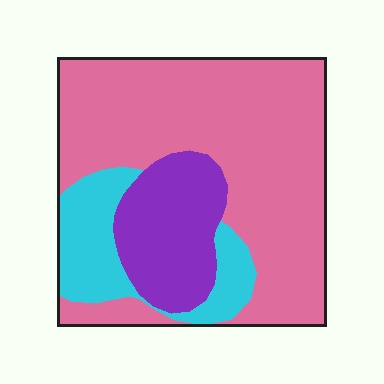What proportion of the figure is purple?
Purple covers 19% of the figure.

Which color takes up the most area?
Pink, at roughly 65%.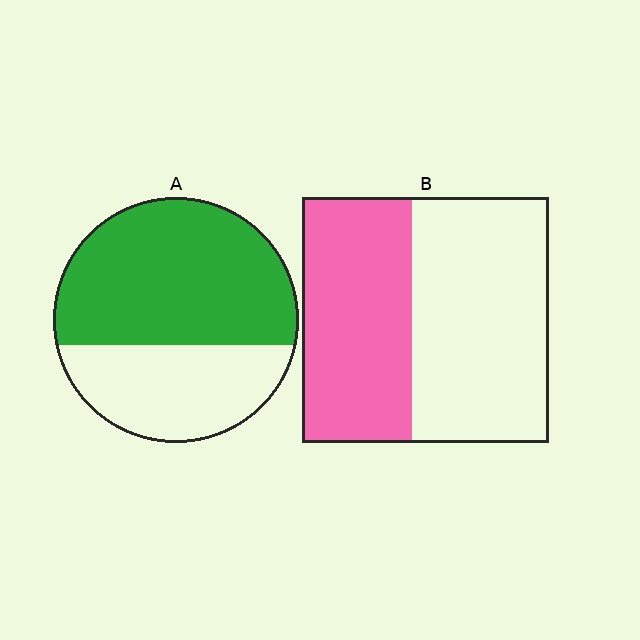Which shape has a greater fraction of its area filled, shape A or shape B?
Shape A.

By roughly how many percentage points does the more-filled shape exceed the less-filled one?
By roughly 20 percentage points (A over B).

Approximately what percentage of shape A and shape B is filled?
A is approximately 65% and B is approximately 45%.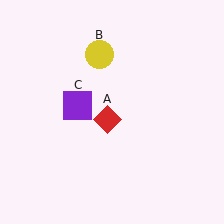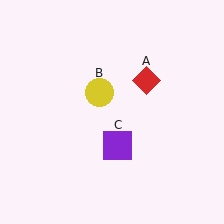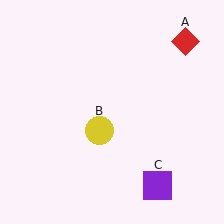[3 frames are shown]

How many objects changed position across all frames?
3 objects changed position: red diamond (object A), yellow circle (object B), purple square (object C).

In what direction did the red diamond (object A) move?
The red diamond (object A) moved up and to the right.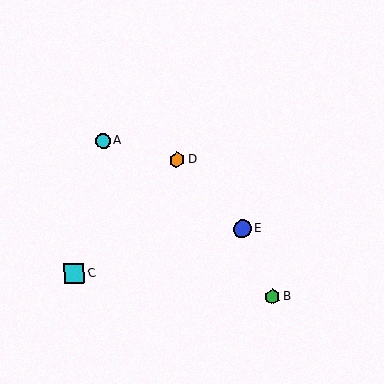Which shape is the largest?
The cyan square (labeled C) is the largest.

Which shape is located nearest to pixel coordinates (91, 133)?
The cyan circle (labeled A) at (103, 141) is nearest to that location.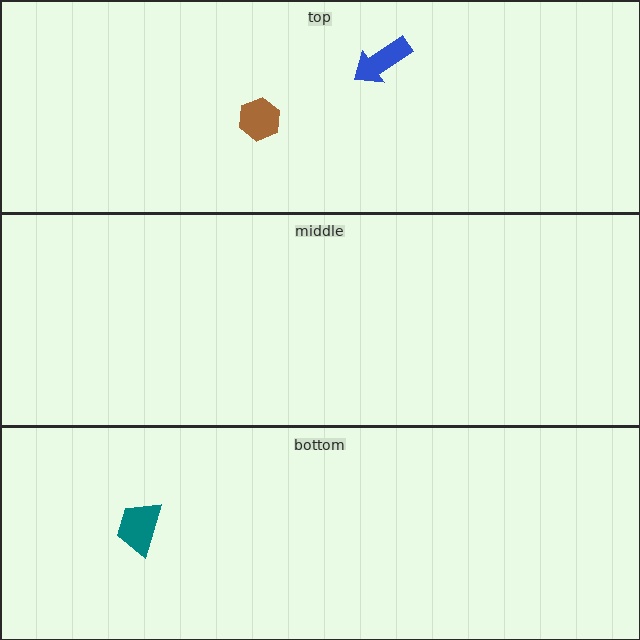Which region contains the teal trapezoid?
The bottom region.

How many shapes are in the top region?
2.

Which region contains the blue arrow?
The top region.